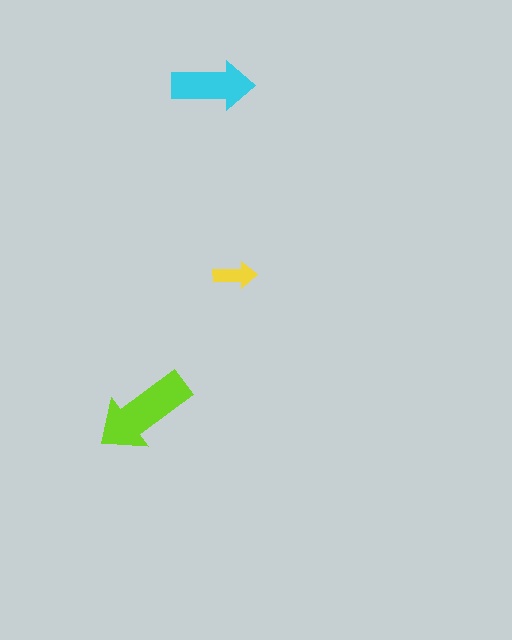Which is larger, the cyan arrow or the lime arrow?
The lime one.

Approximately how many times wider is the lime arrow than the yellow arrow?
About 2.5 times wider.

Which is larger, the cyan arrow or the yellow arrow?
The cyan one.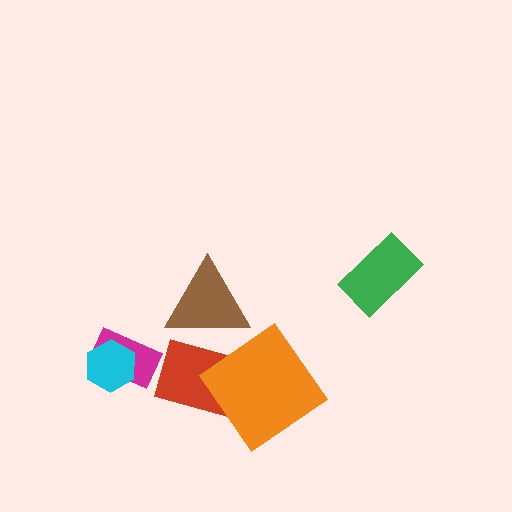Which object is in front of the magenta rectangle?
The cyan hexagon is in front of the magenta rectangle.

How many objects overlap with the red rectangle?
2 objects overlap with the red rectangle.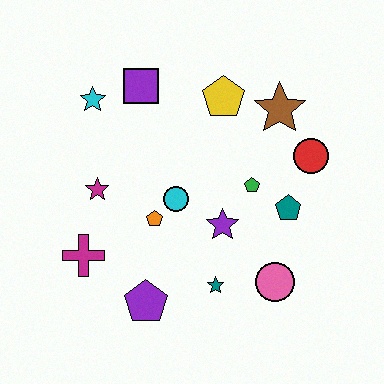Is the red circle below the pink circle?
No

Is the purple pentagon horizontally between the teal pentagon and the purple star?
No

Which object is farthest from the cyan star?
The pink circle is farthest from the cyan star.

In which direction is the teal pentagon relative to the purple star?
The teal pentagon is to the right of the purple star.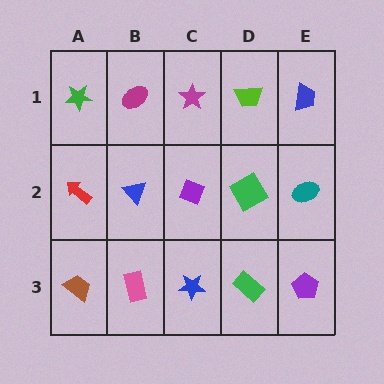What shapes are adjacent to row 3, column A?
A red arrow (row 2, column A), a pink rectangle (row 3, column B).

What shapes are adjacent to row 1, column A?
A red arrow (row 2, column A), a magenta ellipse (row 1, column B).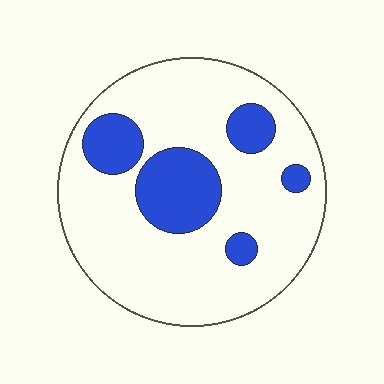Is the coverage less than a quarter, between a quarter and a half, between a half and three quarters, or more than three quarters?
Less than a quarter.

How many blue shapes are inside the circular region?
5.